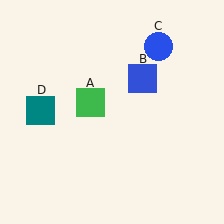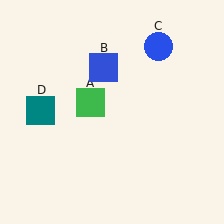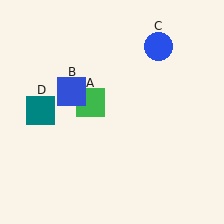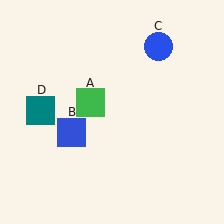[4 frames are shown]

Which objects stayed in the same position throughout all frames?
Green square (object A) and blue circle (object C) and teal square (object D) remained stationary.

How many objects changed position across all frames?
1 object changed position: blue square (object B).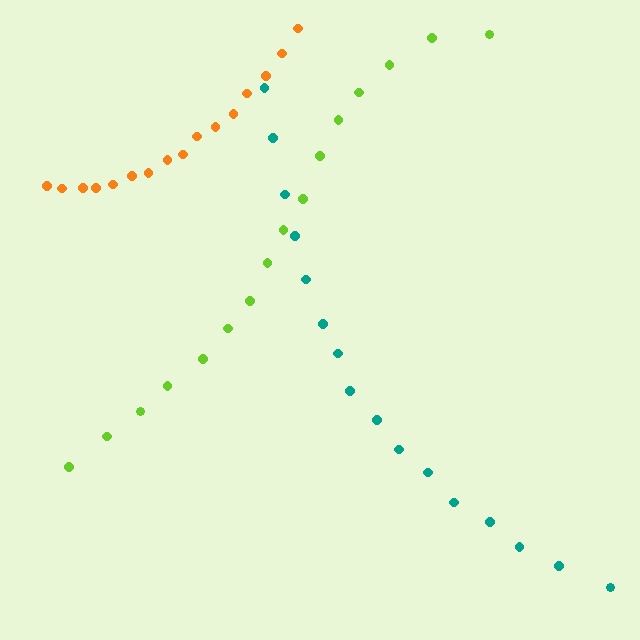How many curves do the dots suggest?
There are 3 distinct paths.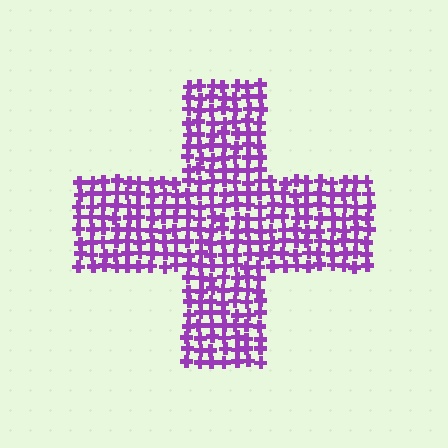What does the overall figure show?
The overall figure shows a cross.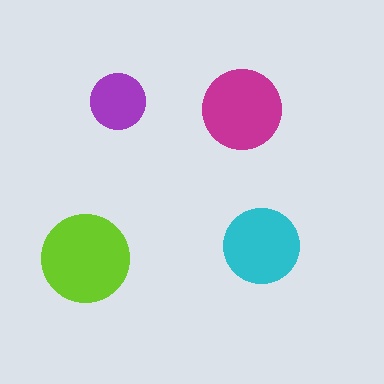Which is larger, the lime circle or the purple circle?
The lime one.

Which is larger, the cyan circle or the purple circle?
The cyan one.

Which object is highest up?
The purple circle is topmost.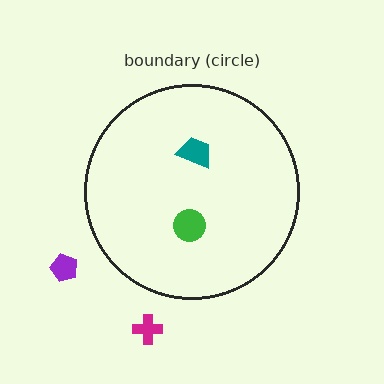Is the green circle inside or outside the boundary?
Inside.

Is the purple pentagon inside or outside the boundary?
Outside.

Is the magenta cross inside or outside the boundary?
Outside.